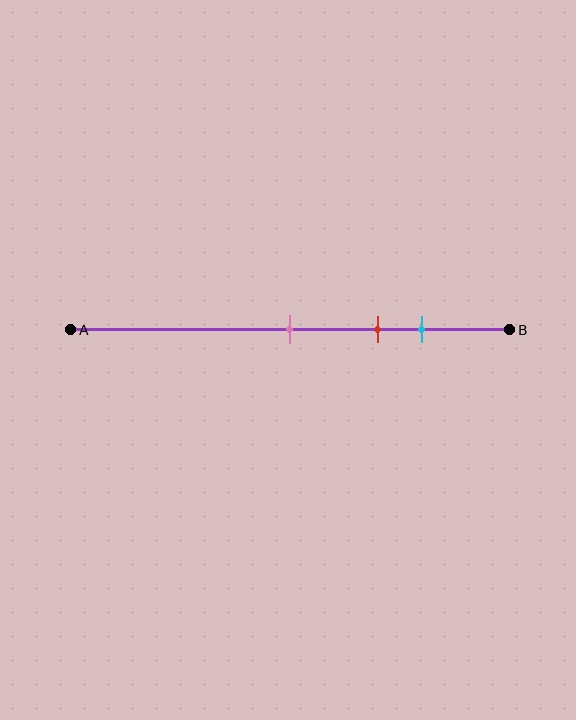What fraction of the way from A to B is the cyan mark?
The cyan mark is approximately 80% (0.8) of the way from A to B.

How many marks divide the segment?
There are 3 marks dividing the segment.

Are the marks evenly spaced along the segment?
Yes, the marks are approximately evenly spaced.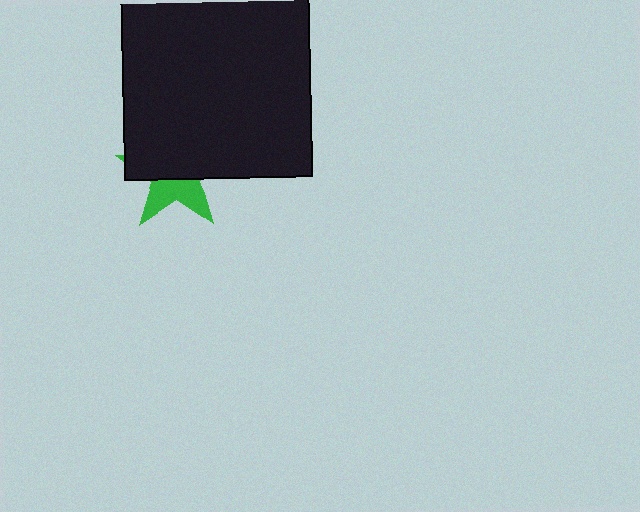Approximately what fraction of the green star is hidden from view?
Roughly 62% of the green star is hidden behind the black square.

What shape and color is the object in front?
The object in front is a black square.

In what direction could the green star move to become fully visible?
The green star could move down. That would shift it out from behind the black square entirely.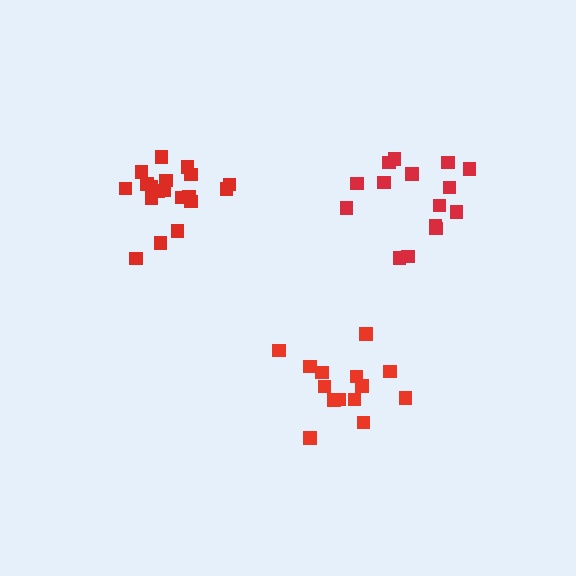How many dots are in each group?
Group 1: 14 dots, Group 2: 19 dots, Group 3: 15 dots (48 total).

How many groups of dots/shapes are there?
There are 3 groups.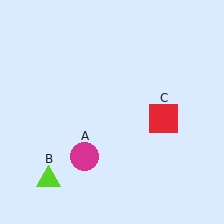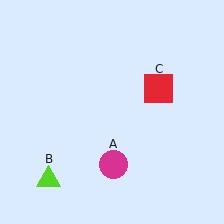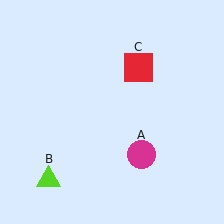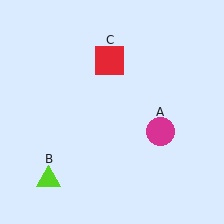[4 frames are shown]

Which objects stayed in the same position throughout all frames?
Lime triangle (object B) remained stationary.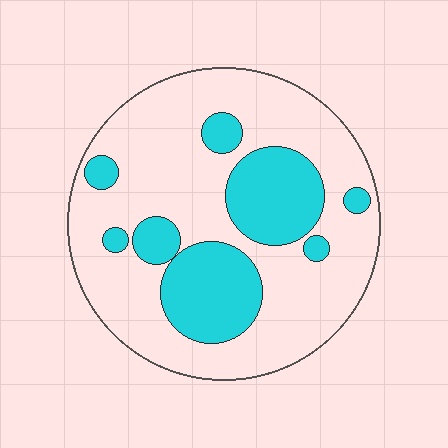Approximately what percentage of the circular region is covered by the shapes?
Approximately 30%.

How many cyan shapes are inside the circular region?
8.